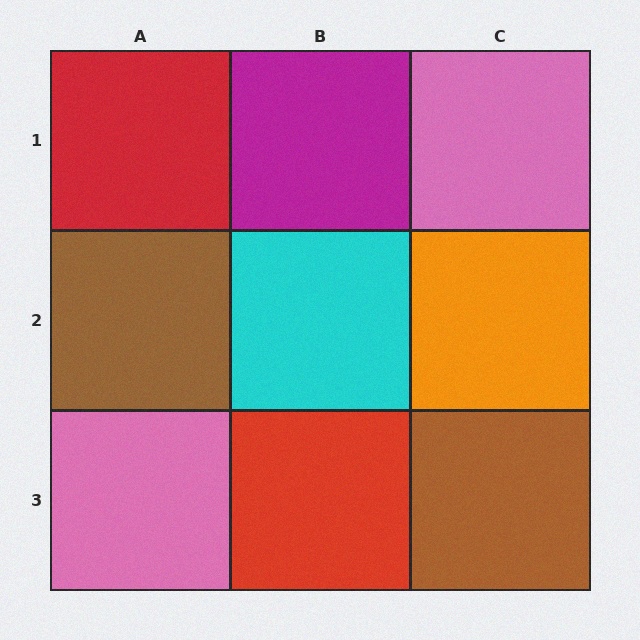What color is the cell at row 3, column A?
Pink.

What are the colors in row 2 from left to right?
Brown, cyan, orange.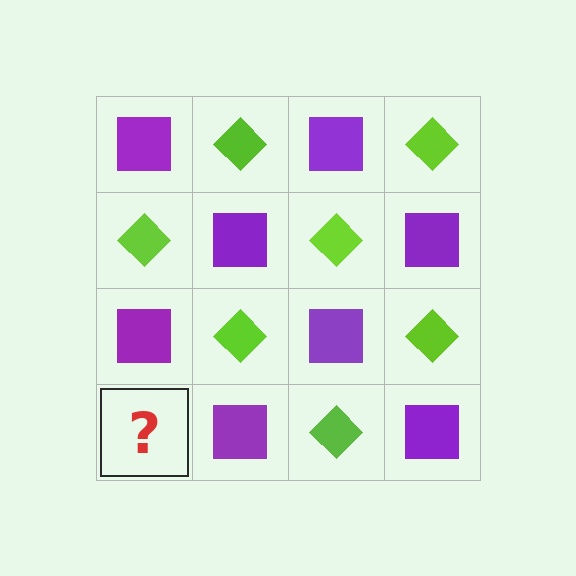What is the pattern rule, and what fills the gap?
The rule is that it alternates purple square and lime diamond in a checkerboard pattern. The gap should be filled with a lime diamond.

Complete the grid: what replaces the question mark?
The question mark should be replaced with a lime diamond.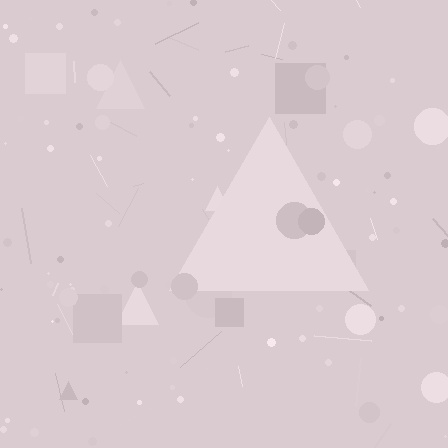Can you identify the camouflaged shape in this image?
The camouflaged shape is a triangle.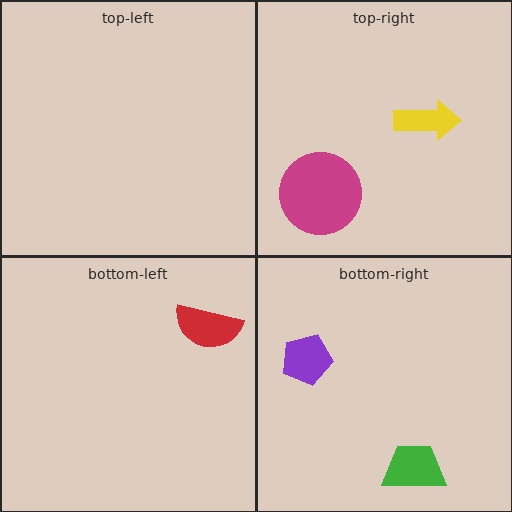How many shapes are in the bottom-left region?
1.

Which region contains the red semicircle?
The bottom-left region.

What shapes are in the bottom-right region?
The purple pentagon, the green trapezoid.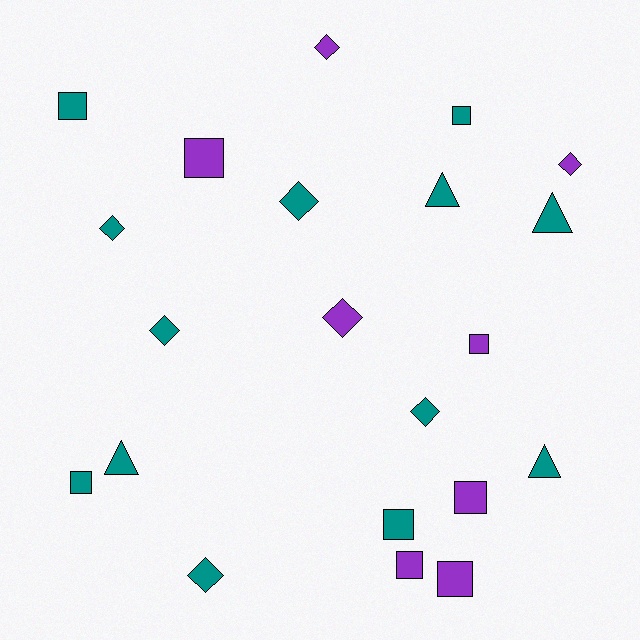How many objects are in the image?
There are 21 objects.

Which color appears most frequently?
Teal, with 13 objects.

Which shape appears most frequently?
Square, with 9 objects.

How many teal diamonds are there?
There are 5 teal diamonds.